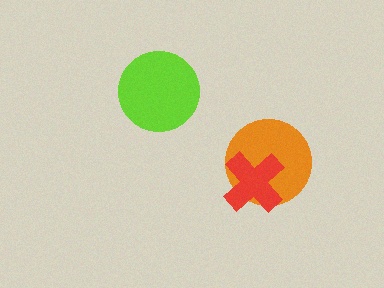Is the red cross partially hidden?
No, no other shape covers it.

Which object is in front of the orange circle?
The red cross is in front of the orange circle.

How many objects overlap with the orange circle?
1 object overlaps with the orange circle.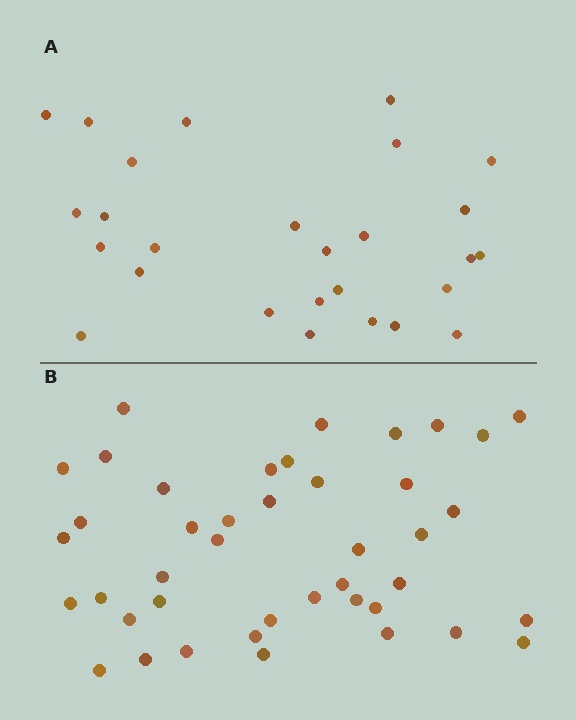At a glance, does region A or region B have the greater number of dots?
Region B (the bottom region) has more dots.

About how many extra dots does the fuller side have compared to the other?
Region B has approximately 15 more dots than region A.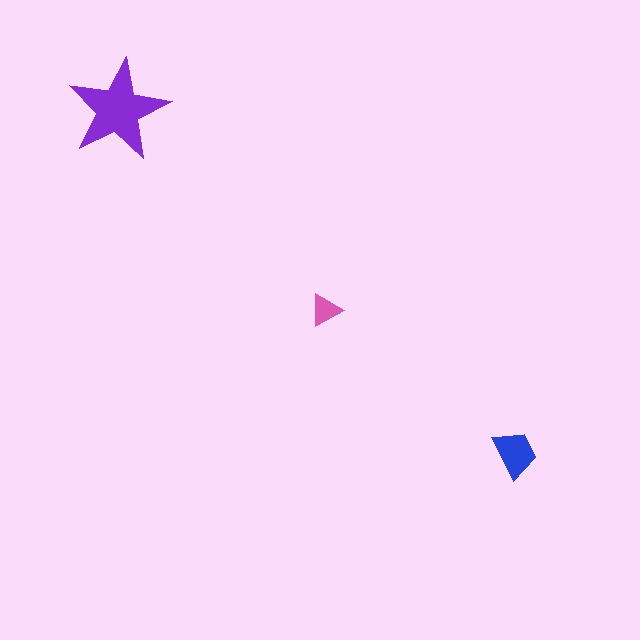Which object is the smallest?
The pink triangle.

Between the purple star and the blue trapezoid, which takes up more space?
The purple star.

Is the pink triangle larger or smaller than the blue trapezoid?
Smaller.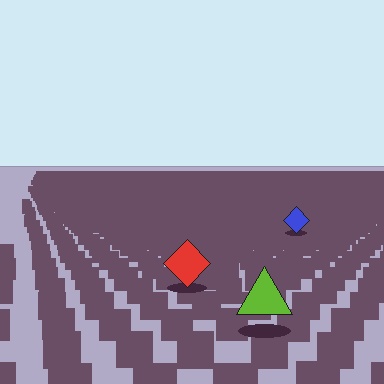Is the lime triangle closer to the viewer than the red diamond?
Yes. The lime triangle is closer — you can tell from the texture gradient: the ground texture is coarser near it.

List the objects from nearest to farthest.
From nearest to farthest: the lime triangle, the red diamond, the blue diamond.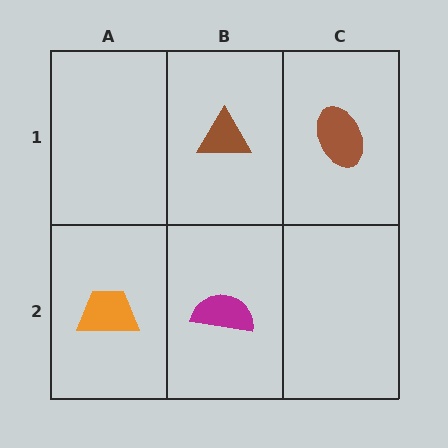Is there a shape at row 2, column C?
No, that cell is empty.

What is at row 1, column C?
A brown ellipse.